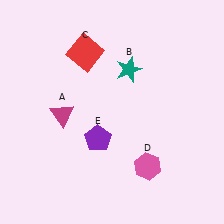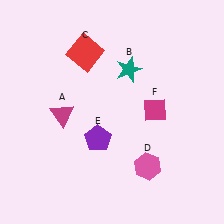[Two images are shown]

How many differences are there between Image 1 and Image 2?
There is 1 difference between the two images.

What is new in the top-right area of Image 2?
A magenta diamond (F) was added in the top-right area of Image 2.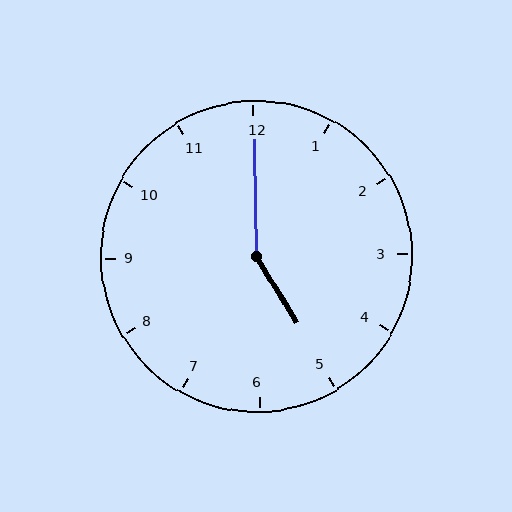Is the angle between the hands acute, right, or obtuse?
It is obtuse.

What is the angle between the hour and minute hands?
Approximately 150 degrees.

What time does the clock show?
5:00.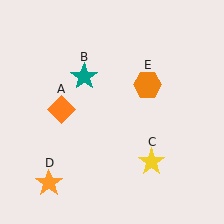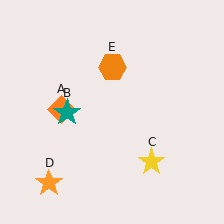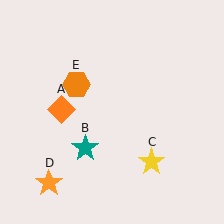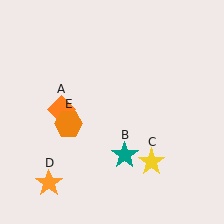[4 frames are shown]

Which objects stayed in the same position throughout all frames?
Orange diamond (object A) and yellow star (object C) and orange star (object D) remained stationary.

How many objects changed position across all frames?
2 objects changed position: teal star (object B), orange hexagon (object E).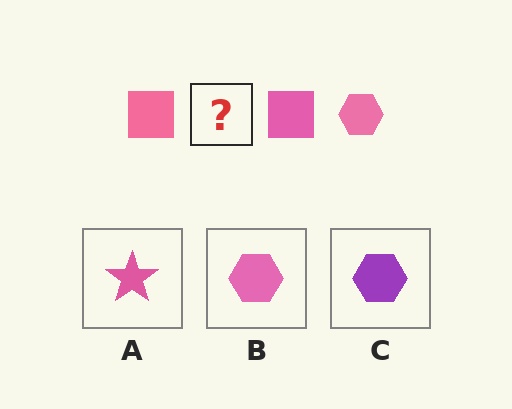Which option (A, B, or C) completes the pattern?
B.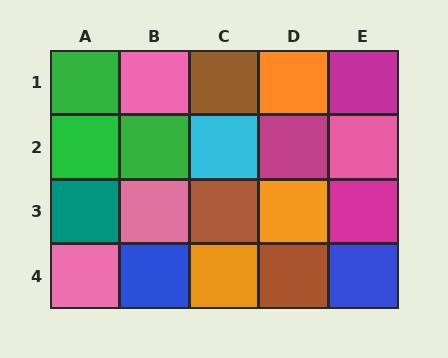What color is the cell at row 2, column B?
Green.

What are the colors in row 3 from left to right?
Teal, pink, brown, orange, magenta.